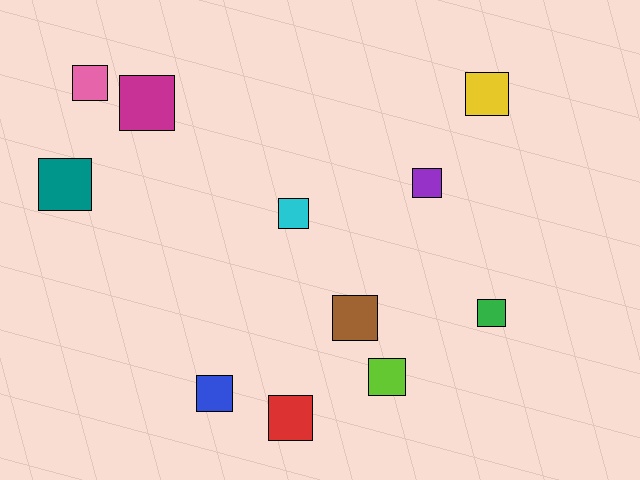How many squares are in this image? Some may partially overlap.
There are 11 squares.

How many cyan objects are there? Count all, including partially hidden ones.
There is 1 cyan object.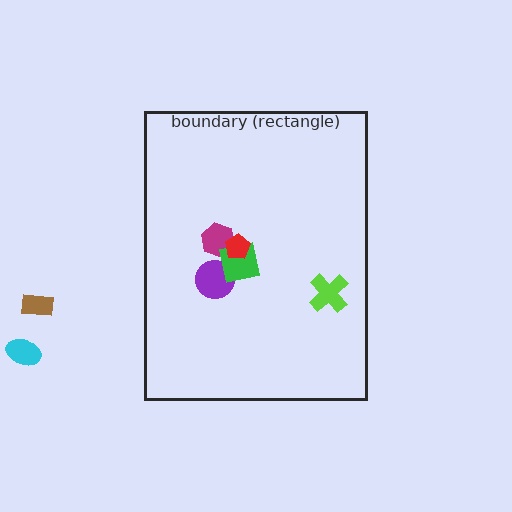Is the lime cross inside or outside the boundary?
Inside.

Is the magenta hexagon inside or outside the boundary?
Inside.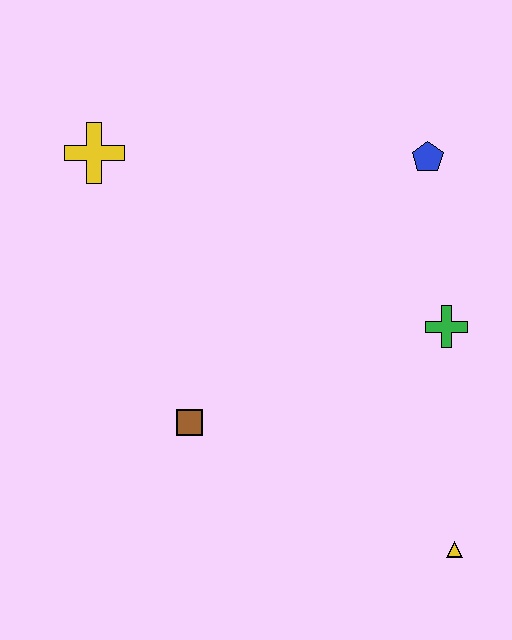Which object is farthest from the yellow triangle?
The yellow cross is farthest from the yellow triangle.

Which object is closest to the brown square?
The green cross is closest to the brown square.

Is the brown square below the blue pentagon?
Yes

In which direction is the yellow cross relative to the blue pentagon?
The yellow cross is to the left of the blue pentagon.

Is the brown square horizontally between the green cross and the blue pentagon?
No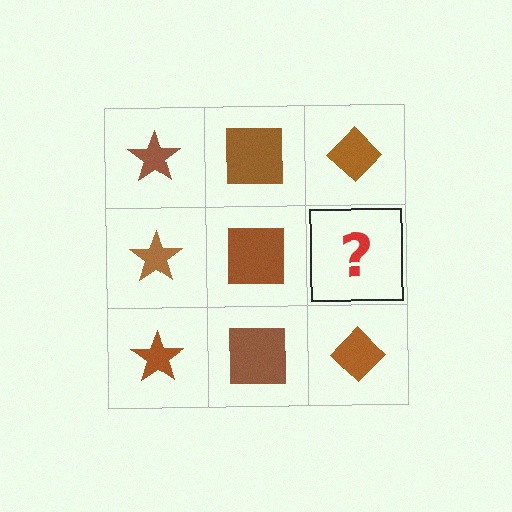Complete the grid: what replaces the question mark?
The question mark should be replaced with a brown diamond.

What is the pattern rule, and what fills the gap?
The rule is that each column has a consistent shape. The gap should be filled with a brown diamond.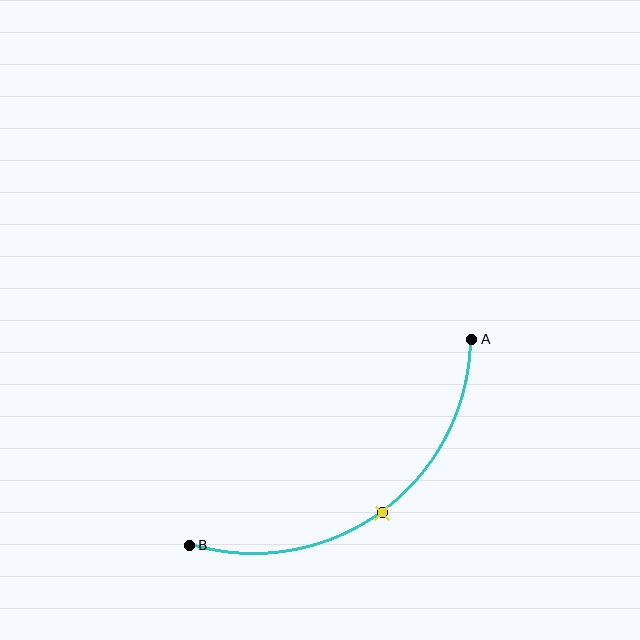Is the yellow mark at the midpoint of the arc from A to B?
Yes. The yellow mark lies on the arc at equal arc-length from both A and B — it is the arc midpoint.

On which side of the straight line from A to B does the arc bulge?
The arc bulges below and to the right of the straight line connecting A and B.